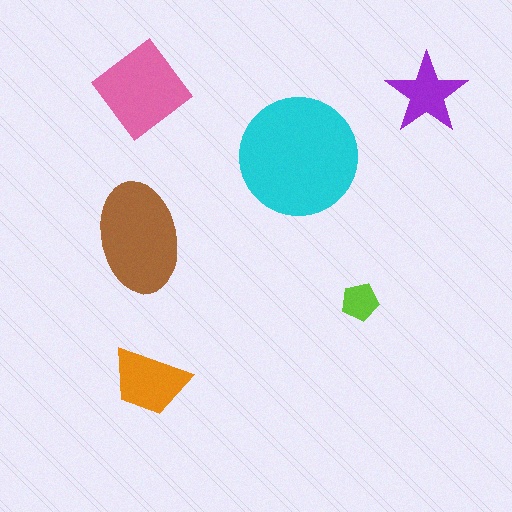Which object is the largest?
The cyan circle.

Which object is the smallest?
The lime pentagon.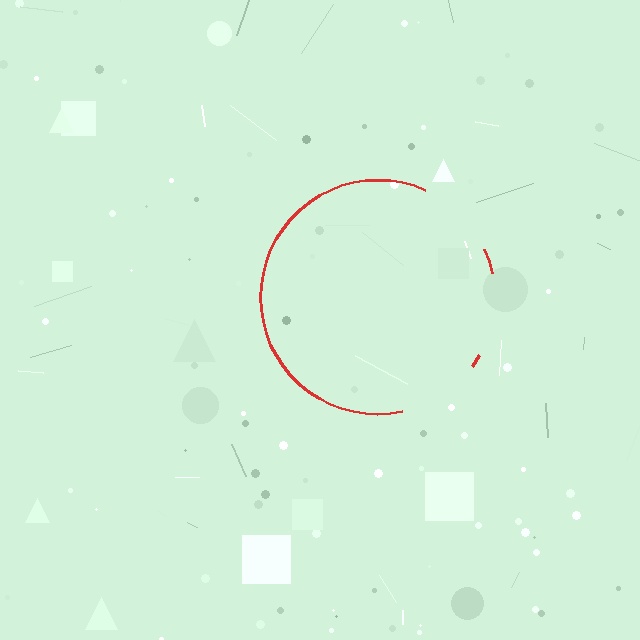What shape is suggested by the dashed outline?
The dashed outline suggests a circle.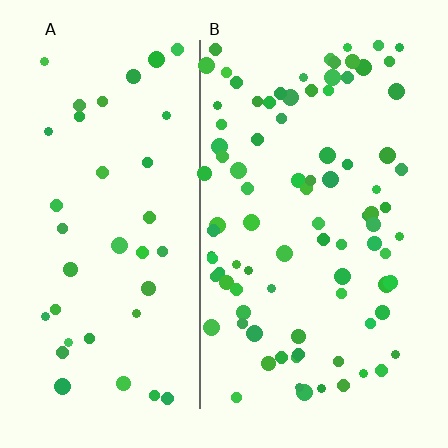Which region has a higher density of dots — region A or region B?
B (the right).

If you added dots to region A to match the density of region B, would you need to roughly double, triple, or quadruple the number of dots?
Approximately double.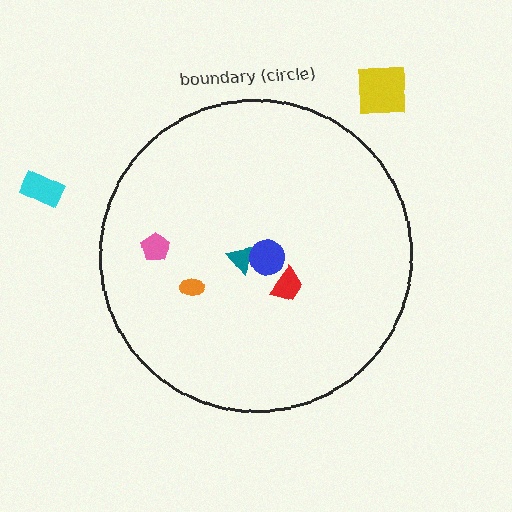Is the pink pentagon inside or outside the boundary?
Inside.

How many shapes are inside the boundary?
5 inside, 2 outside.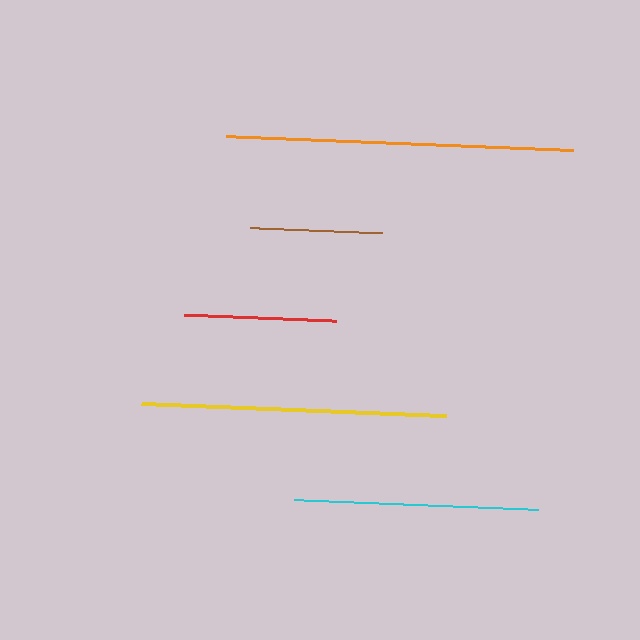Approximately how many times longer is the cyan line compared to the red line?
The cyan line is approximately 1.6 times the length of the red line.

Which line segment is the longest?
The orange line is the longest at approximately 347 pixels.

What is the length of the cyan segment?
The cyan segment is approximately 243 pixels long.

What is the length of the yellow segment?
The yellow segment is approximately 305 pixels long.